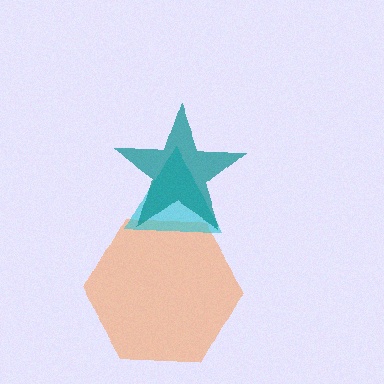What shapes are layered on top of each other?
The layered shapes are: an orange hexagon, a cyan triangle, a teal star.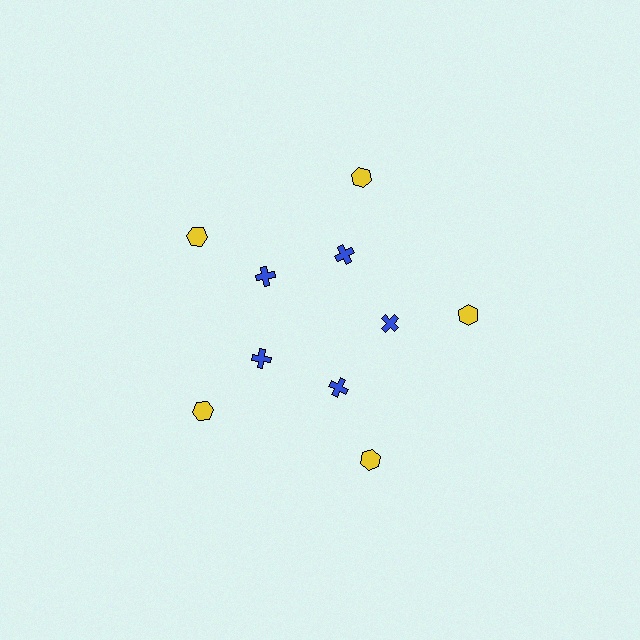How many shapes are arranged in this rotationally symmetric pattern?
There are 10 shapes, arranged in 5 groups of 2.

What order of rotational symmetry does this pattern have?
This pattern has 5-fold rotational symmetry.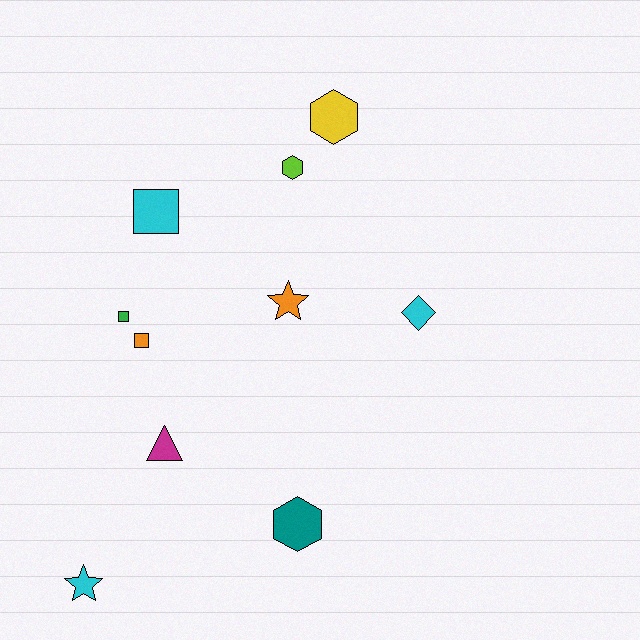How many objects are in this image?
There are 10 objects.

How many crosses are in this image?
There are no crosses.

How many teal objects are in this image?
There is 1 teal object.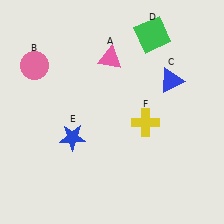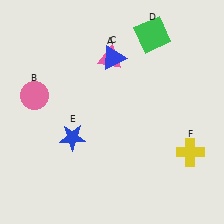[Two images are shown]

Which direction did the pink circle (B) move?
The pink circle (B) moved down.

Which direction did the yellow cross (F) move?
The yellow cross (F) moved right.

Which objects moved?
The objects that moved are: the pink circle (B), the blue triangle (C), the yellow cross (F).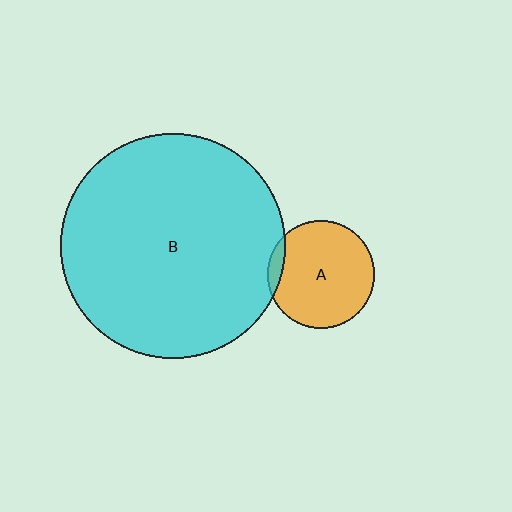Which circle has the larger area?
Circle B (cyan).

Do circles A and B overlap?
Yes.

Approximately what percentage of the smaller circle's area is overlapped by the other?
Approximately 10%.